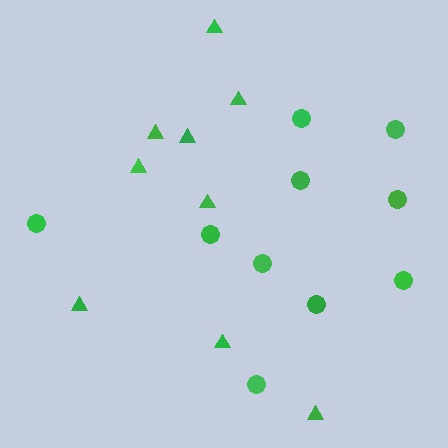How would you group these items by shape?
There are 2 groups: one group of circles (10) and one group of triangles (9).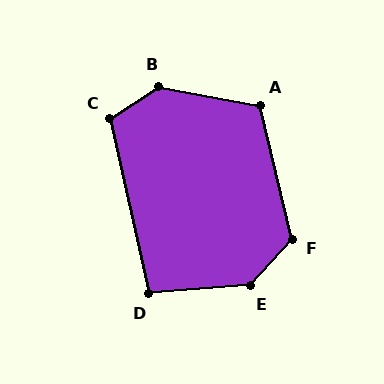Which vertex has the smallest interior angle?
D, at approximately 98 degrees.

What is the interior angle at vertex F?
Approximately 125 degrees (obtuse).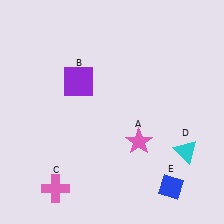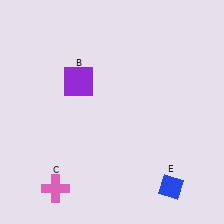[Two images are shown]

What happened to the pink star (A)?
The pink star (A) was removed in Image 2. It was in the bottom-right area of Image 1.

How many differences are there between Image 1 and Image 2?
There are 2 differences between the two images.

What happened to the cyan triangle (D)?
The cyan triangle (D) was removed in Image 2. It was in the bottom-right area of Image 1.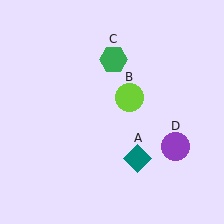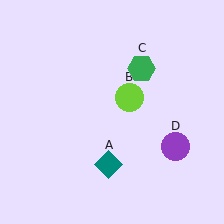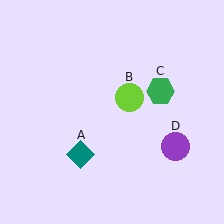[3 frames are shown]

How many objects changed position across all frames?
2 objects changed position: teal diamond (object A), green hexagon (object C).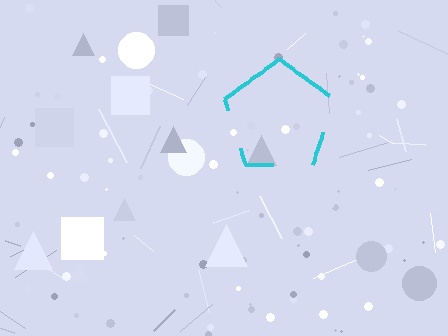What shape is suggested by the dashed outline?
The dashed outline suggests a pentagon.